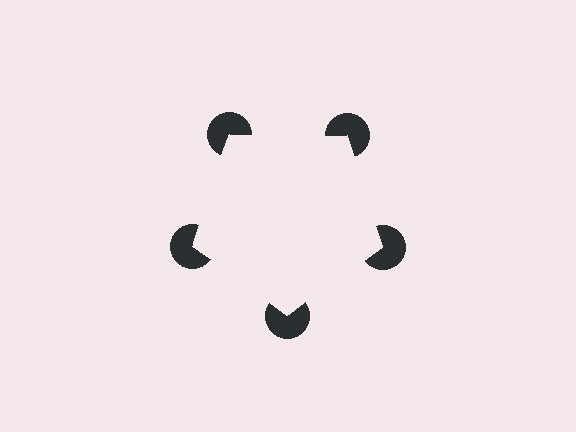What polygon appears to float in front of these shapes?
An illusory pentagon — its edges are inferred from the aligned wedge cuts in the pac-man discs, not physically drawn.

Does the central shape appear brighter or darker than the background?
It typically appears slightly brighter than the background, even though no actual brightness change is drawn.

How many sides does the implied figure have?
5 sides.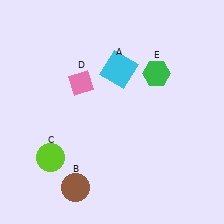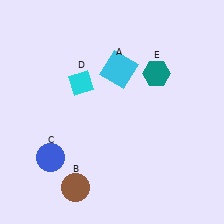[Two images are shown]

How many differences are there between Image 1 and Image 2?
There are 3 differences between the two images.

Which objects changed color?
C changed from lime to blue. D changed from pink to cyan. E changed from green to teal.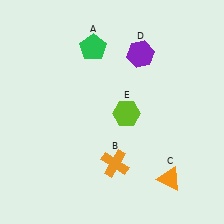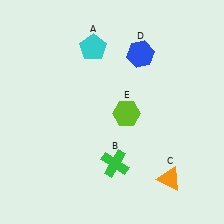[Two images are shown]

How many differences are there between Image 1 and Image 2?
There are 3 differences between the two images.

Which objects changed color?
A changed from green to cyan. B changed from orange to green. D changed from purple to blue.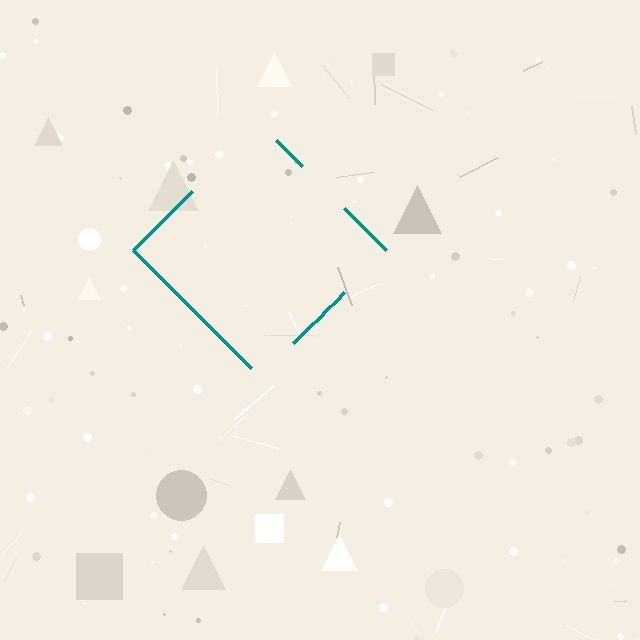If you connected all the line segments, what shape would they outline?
They would outline a diamond.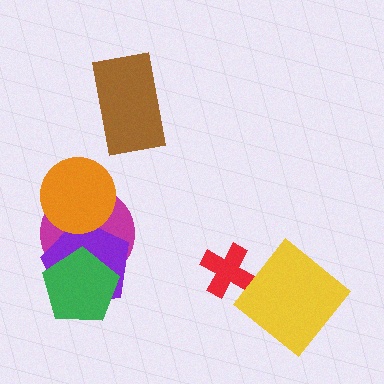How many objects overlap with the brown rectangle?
0 objects overlap with the brown rectangle.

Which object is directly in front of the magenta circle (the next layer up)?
The purple pentagon is directly in front of the magenta circle.